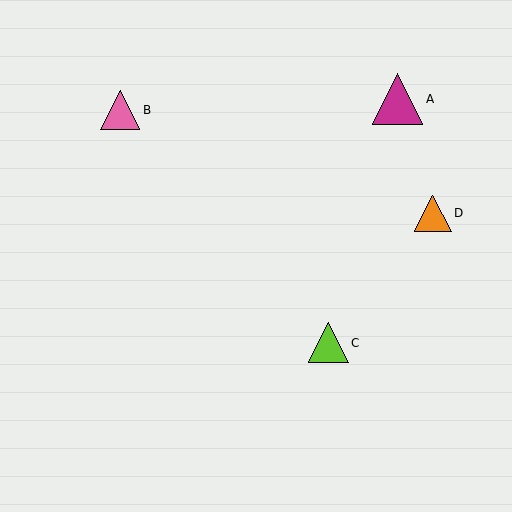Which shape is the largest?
The magenta triangle (labeled A) is the largest.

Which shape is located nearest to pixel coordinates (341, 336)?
The lime triangle (labeled C) at (328, 343) is nearest to that location.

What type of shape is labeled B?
Shape B is a pink triangle.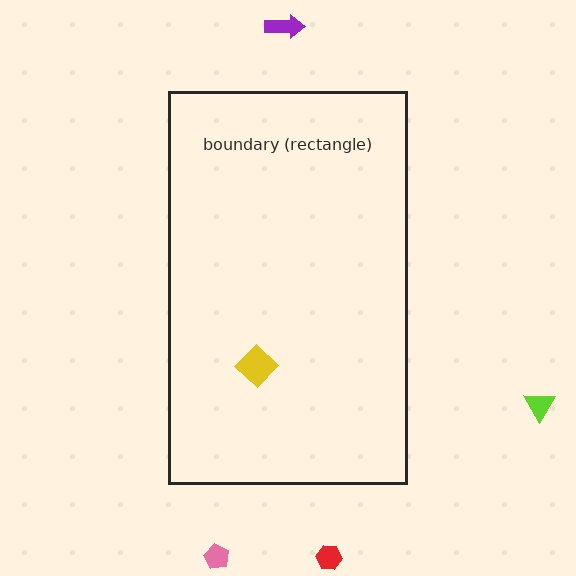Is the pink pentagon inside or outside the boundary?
Outside.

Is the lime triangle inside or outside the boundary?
Outside.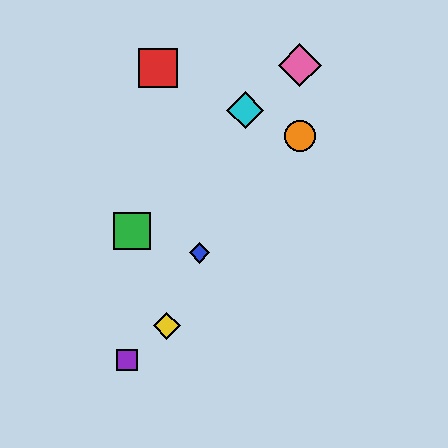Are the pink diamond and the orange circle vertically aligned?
Yes, both are at x≈300.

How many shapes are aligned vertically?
2 shapes (the orange circle, the pink diamond) are aligned vertically.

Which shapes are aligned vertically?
The orange circle, the pink diamond are aligned vertically.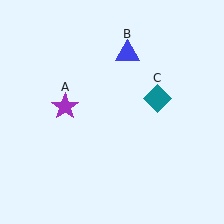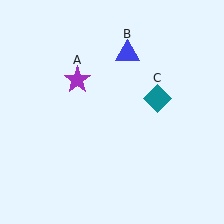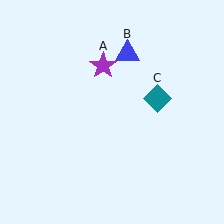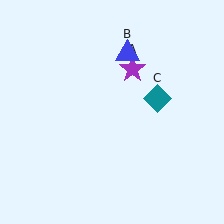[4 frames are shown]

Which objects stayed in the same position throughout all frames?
Blue triangle (object B) and teal diamond (object C) remained stationary.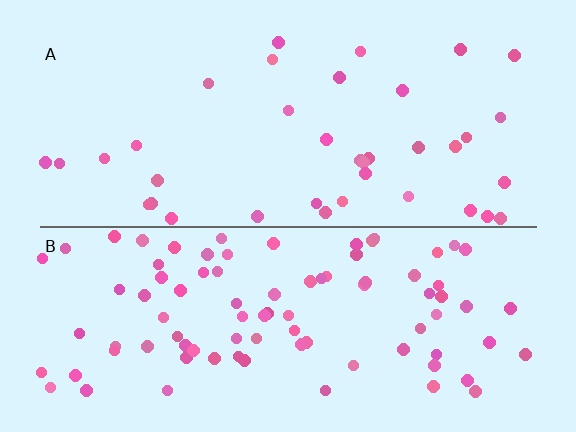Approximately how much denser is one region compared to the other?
Approximately 2.4× — region B over region A.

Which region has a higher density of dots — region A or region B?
B (the bottom).